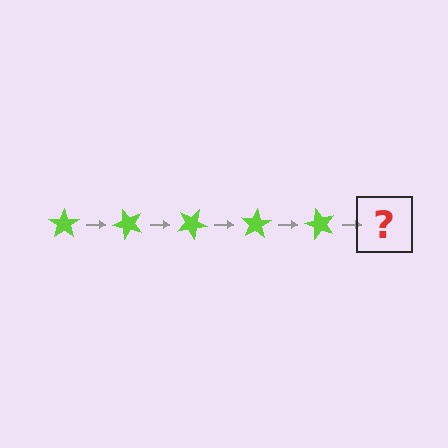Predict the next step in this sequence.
The next step is a lime star rotated 250 degrees.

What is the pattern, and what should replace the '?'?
The pattern is that the star rotates 50 degrees each step. The '?' should be a lime star rotated 250 degrees.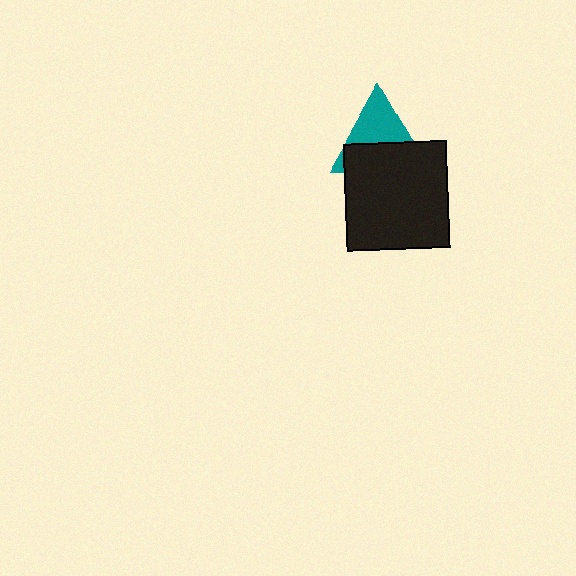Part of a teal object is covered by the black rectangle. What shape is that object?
It is a triangle.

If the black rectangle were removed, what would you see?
You would see the complete teal triangle.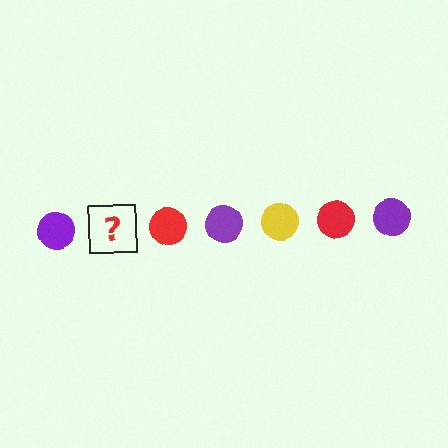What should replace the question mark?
The question mark should be replaced with a yellow circle.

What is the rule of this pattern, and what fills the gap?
The rule is that the pattern cycles through purple, yellow, red circles. The gap should be filled with a yellow circle.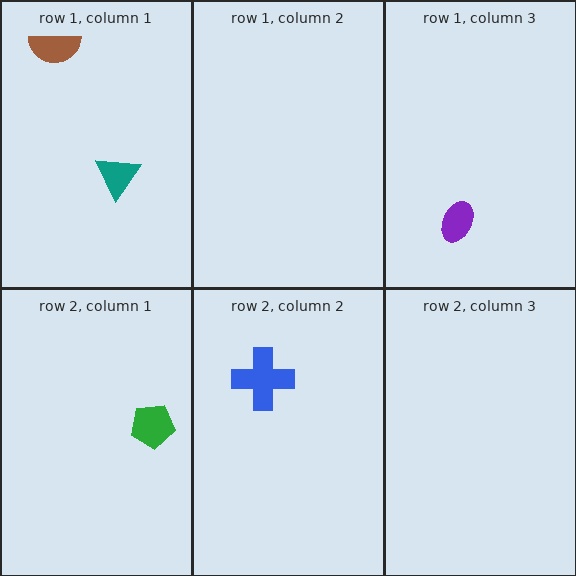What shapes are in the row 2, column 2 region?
The blue cross.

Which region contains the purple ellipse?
The row 1, column 3 region.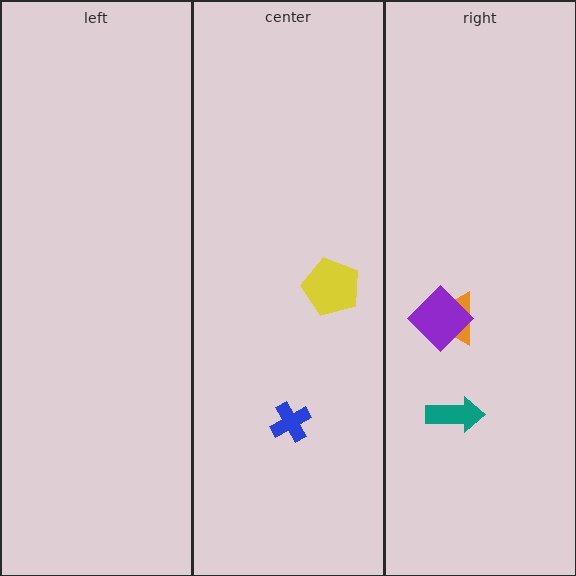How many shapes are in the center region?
2.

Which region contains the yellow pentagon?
The center region.